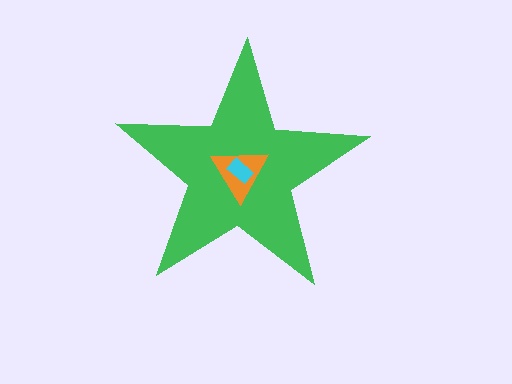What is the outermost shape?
The green star.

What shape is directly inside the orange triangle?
The cyan rectangle.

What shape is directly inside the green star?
The orange triangle.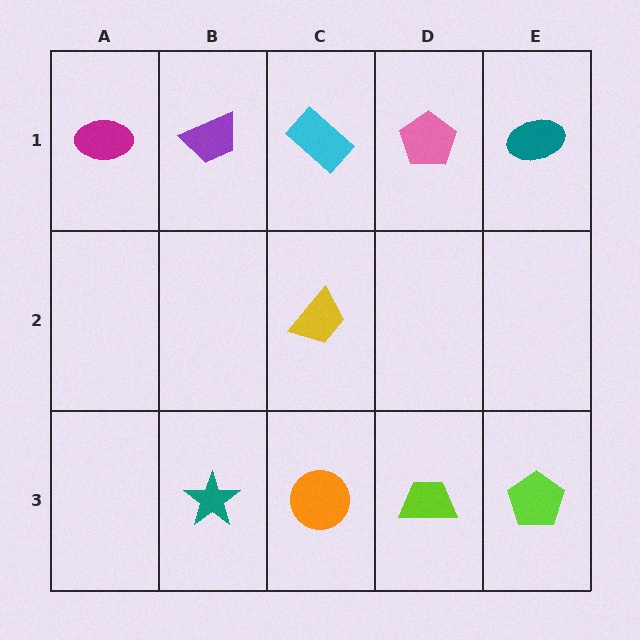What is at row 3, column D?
A lime trapezoid.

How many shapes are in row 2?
1 shape.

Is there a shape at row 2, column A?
No, that cell is empty.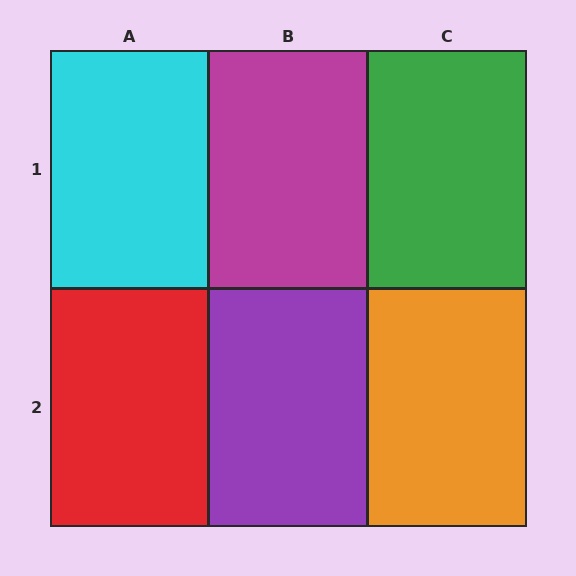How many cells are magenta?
1 cell is magenta.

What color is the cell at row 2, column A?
Red.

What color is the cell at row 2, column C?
Orange.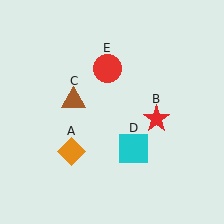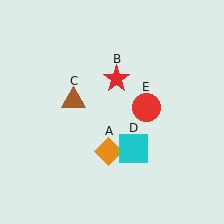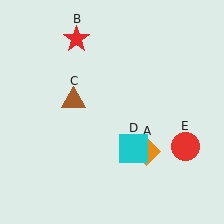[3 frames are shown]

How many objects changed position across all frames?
3 objects changed position: orange diamond (object A), red star (object B), red circle (object E).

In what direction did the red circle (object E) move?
The red circle (object E) moved down and to the right.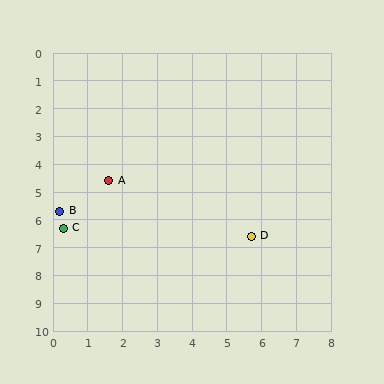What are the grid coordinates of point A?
Point A is at approximately (1.6, 4.6).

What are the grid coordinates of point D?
Point D is at approximately (5.7, 6.6).